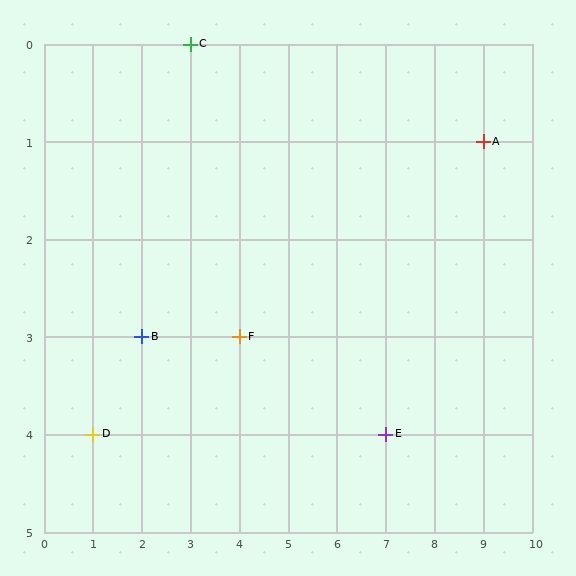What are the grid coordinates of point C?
Point C is at grid coordinates (3, 0).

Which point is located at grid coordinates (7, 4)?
Point E is at (7, 4).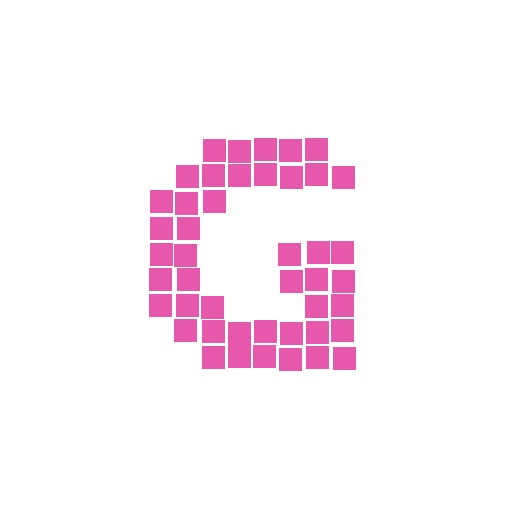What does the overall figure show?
The overall figure shows the letter G.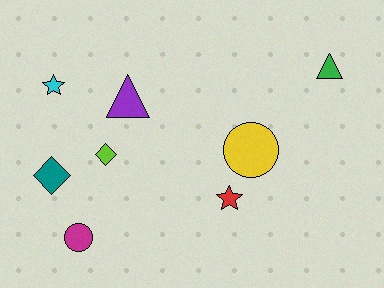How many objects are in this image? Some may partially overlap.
There are 8 objects.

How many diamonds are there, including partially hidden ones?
There are 2 diamonds.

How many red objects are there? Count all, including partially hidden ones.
There is 1 red object.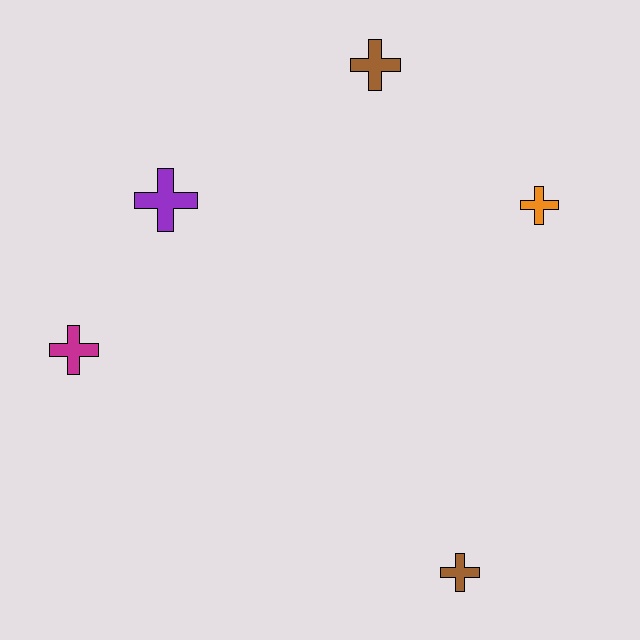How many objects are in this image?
There are 5 objects.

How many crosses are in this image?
There are 5 crosses.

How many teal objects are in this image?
There are no teal objects.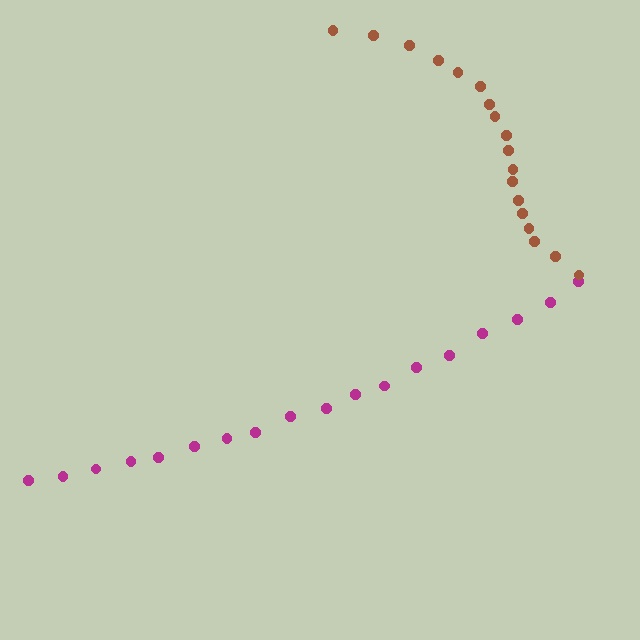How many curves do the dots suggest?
There are 2 distinct paths.